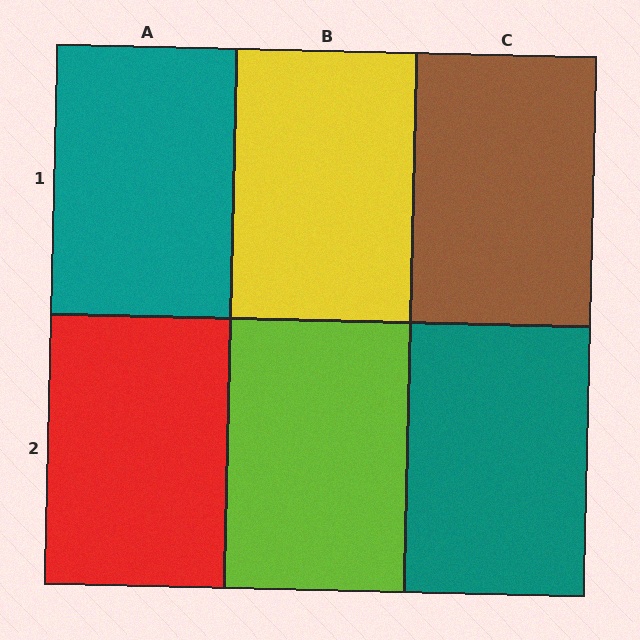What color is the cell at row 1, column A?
Teal.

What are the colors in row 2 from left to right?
Red, lime, teal.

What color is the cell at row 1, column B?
Yellow.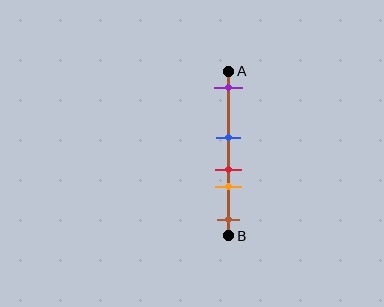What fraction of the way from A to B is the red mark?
The red mark is approximately 60% (0.6) of the way from A to B.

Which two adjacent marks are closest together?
The red and orange marks are the closest adjacent pair.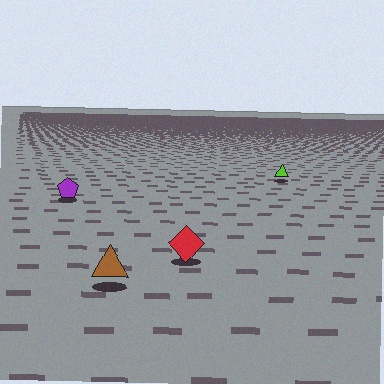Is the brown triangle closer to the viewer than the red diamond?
Yes. The brown triangle is closer — you can tell from the texture gradient: the ground texture is coarser near it.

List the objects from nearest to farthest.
From nearest to farthest: the brown triangle, the red diamond, the purple pentagon, the lime triangle.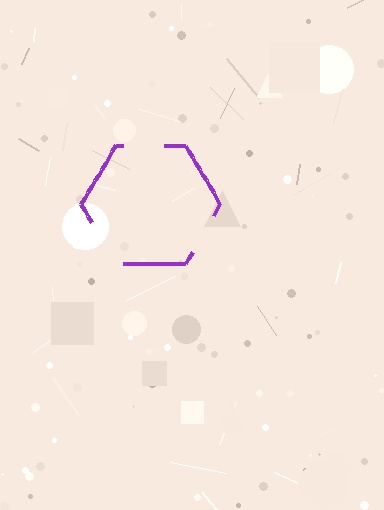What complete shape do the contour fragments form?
The contour fragments form a hexagon.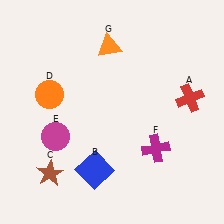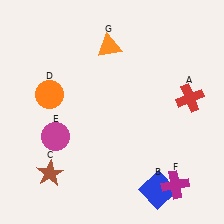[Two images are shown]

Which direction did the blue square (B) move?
The blue square (B) moved right.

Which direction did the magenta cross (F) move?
The magenta cross (F) moved down.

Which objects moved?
The objects that moved are: the blue square (B), the magenta cross (F).